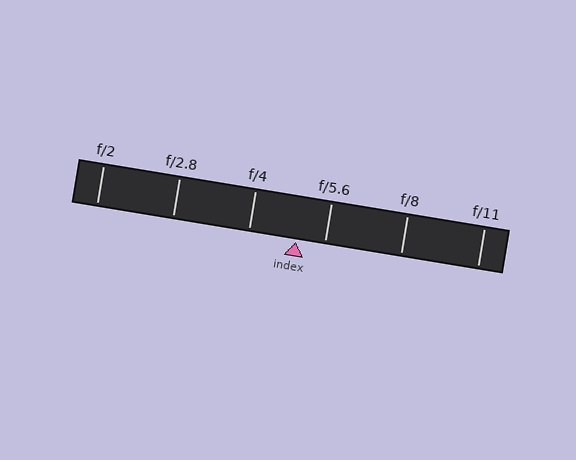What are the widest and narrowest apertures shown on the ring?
The widest aperture shown is f/2 and the narrowest is f/11.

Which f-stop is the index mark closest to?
The index mark is closest to f/5.6.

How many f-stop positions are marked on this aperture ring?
There are 6 f-stop positions marked.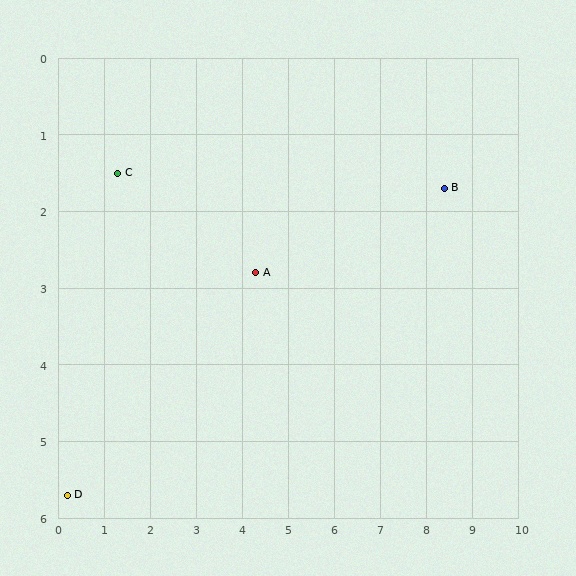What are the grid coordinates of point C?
Point C is at approximately (1.3, 1.5).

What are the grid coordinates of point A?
Point A is at approximately (4.3, 2.8).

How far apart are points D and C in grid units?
Points D and C are about 4.3 grid units apart.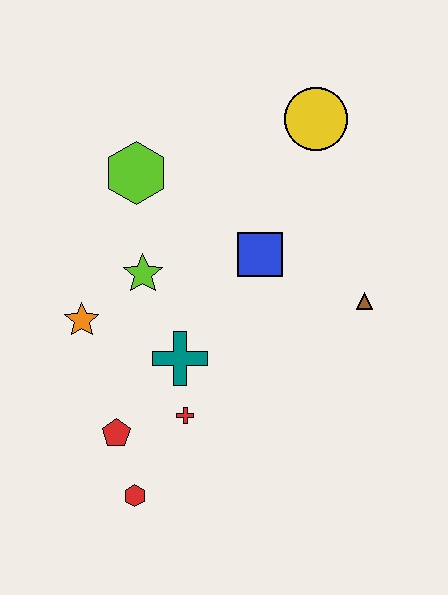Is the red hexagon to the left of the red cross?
Yes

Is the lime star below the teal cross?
No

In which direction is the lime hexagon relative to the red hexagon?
The lime hexagon is above the red hexagon.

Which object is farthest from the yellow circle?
The red hexagon is farthest from the yellow circle.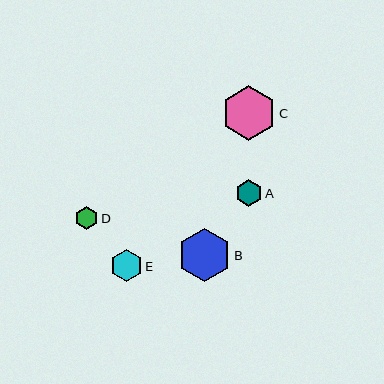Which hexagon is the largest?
Hexagon C is the largest with a size of approximately 55 pixels.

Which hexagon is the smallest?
Hexagon D is the smallest with a size of approximately 23 pixels.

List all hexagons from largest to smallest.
From largest to smallest: C, B, E, A, D.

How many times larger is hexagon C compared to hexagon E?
Hexagon C is approximately 1.7 times the size of hexagon E.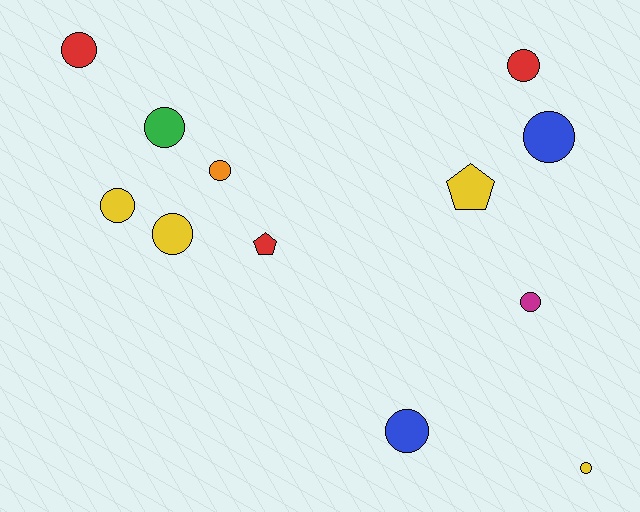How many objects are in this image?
There are 12 objects.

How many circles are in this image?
There are 10 circles.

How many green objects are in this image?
There is 1 green object.